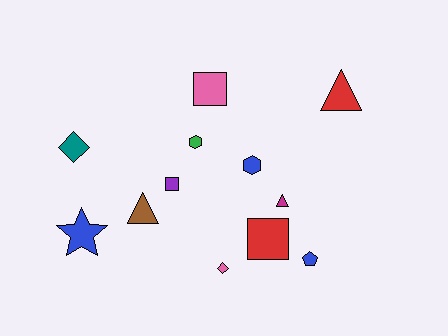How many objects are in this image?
There are 12 objects.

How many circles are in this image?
There are no circles.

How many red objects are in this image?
There are 2 red objects.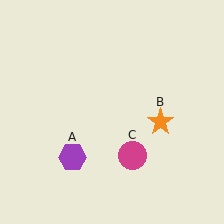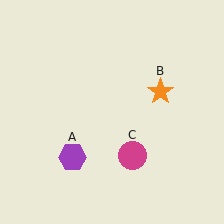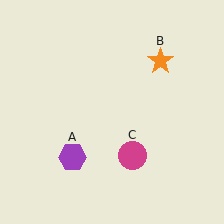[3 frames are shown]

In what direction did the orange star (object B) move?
The orange star (object B) moved up.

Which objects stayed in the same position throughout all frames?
Purple hexagon (object A) and magenta circle (object C) remained stationary.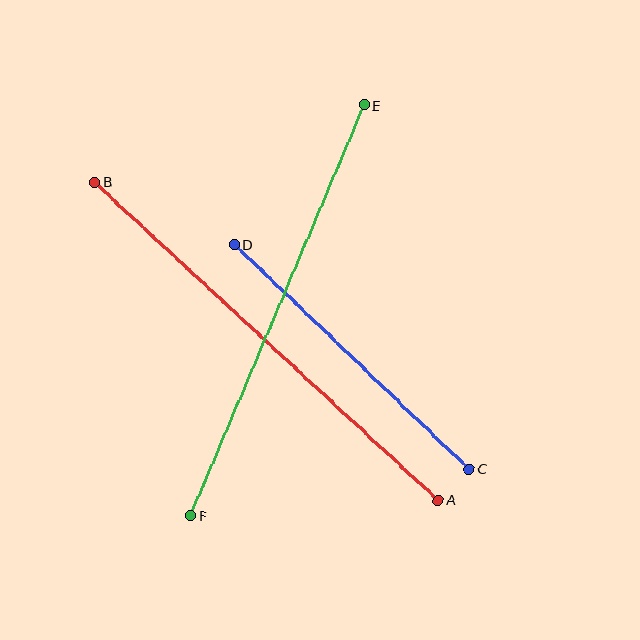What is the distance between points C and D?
The distance is approximately 325 pixels.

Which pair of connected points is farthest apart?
Points A and B are farthest apart.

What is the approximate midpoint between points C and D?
The midpoint is at approximately (352, 357) pixels.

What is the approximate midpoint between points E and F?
The midpoint is at approximately (277, 310) pixels.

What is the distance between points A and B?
The distance is approximately 468 pixels.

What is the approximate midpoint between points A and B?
The midpoint is at approximately (267, 341) pixels.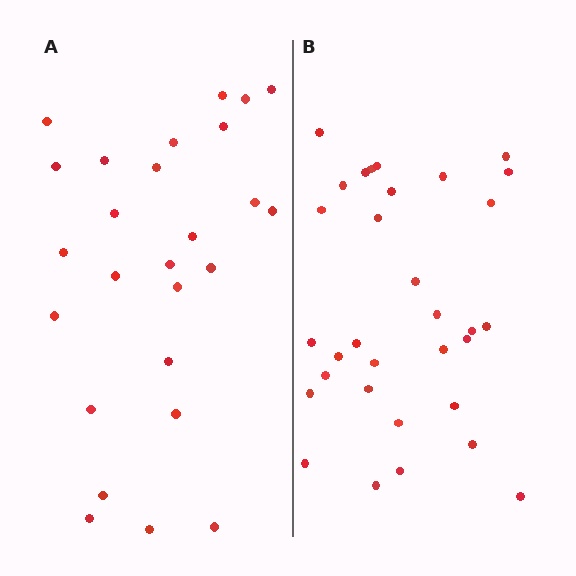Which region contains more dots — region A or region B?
Region B (the right region) has more dots.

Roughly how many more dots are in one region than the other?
Region B has about 6 more dots than region A.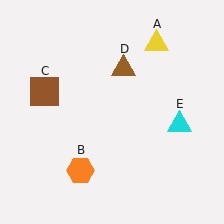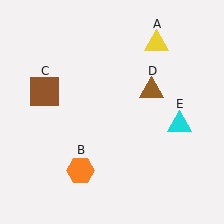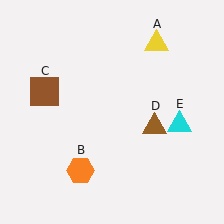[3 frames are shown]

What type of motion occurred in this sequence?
The brown triangle (object D) rotated clockwise around the center of the scene.